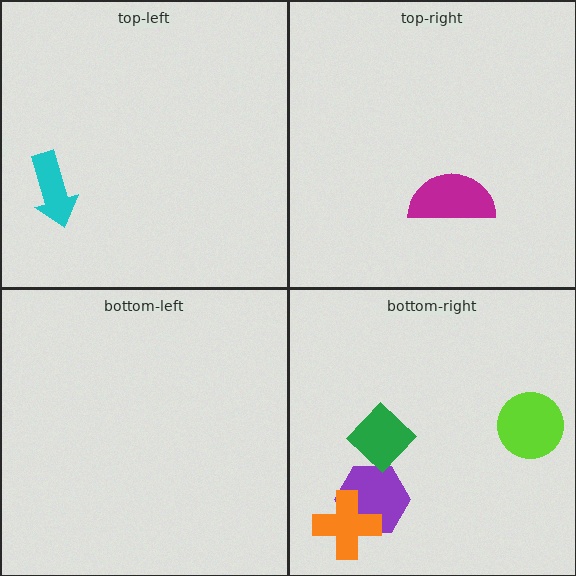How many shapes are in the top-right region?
1.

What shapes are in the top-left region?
The cyan arrow.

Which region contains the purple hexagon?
The bottom-right region.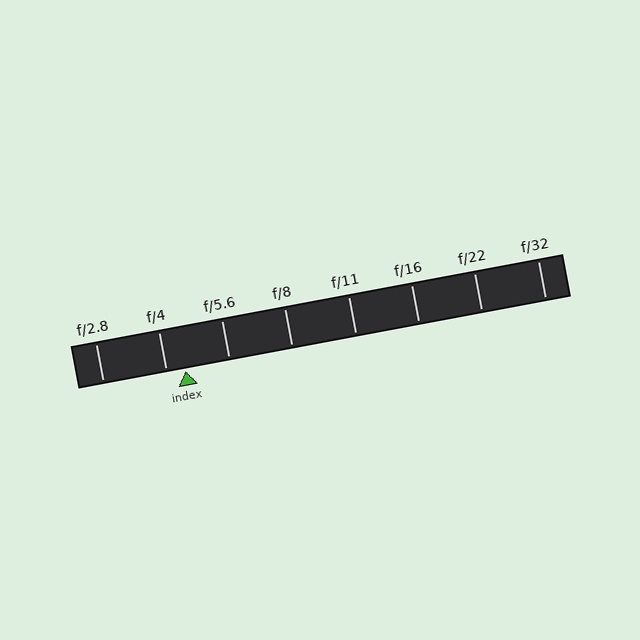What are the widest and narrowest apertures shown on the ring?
The widest aperture shown is f/2.8 and the narrowest is f/32.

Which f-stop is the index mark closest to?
The index mark is closest to f/4.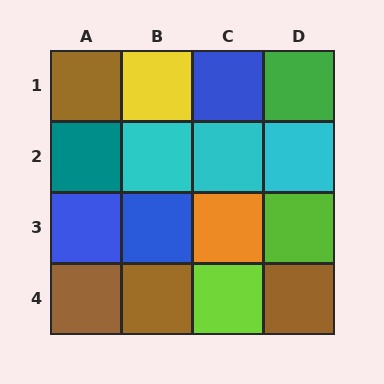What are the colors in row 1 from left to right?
Brown, yellow, blue, green.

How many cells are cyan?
3 cells are cyan.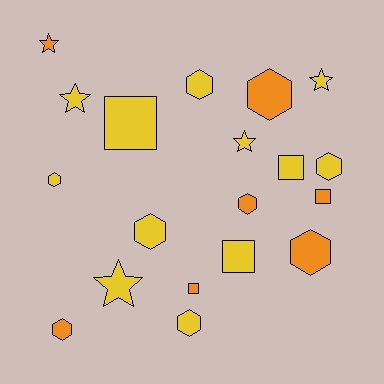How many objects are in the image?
There are 19 objects.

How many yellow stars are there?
There are 4 yellow stars.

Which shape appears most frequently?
Hexagon, with 9 objects.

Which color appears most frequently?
Yellow, with 12 objects.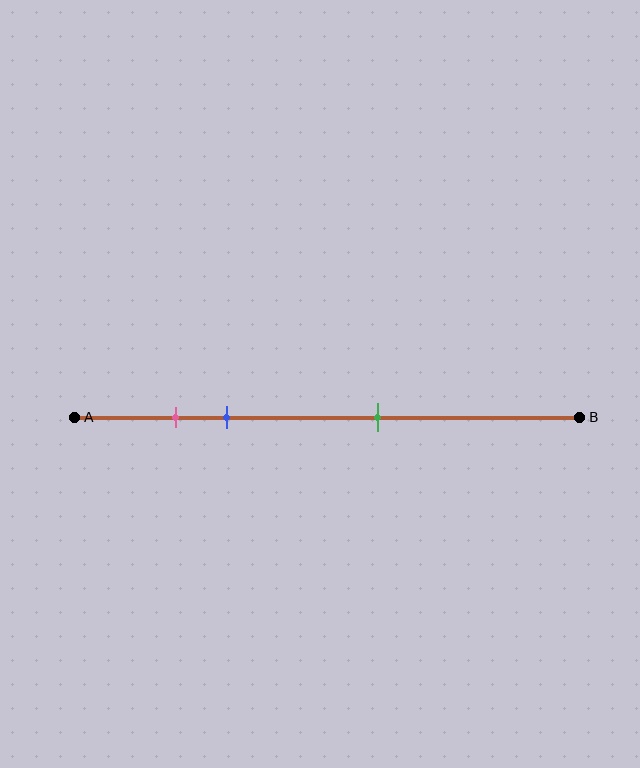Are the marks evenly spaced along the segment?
No, the marks are not evenly spaced.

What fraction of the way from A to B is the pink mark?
The pink mark is approximately 20% (0.2) of the way from A to B.